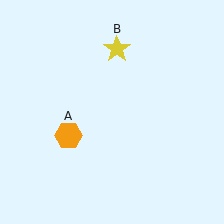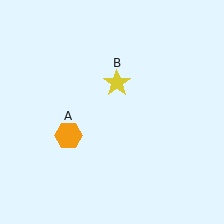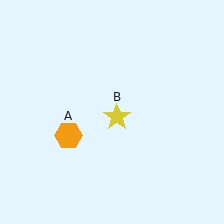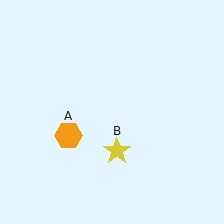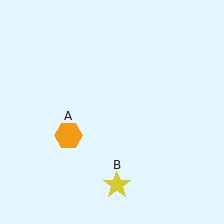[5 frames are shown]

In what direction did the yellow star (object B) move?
The yellow star (object B) moved down.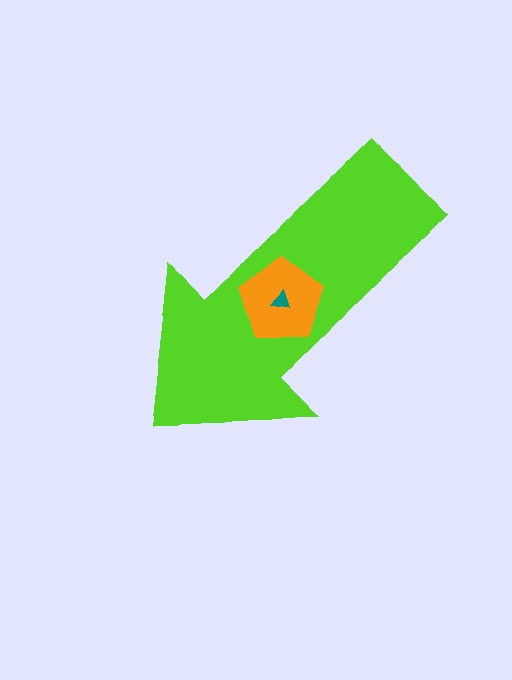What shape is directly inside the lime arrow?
The orange pentagon.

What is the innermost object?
The teal triangle.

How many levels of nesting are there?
3.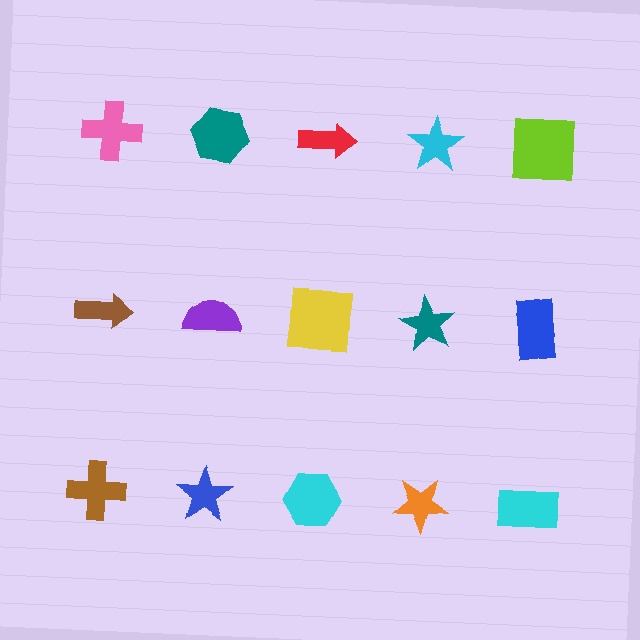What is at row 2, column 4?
A teal star.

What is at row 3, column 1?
A brown cross.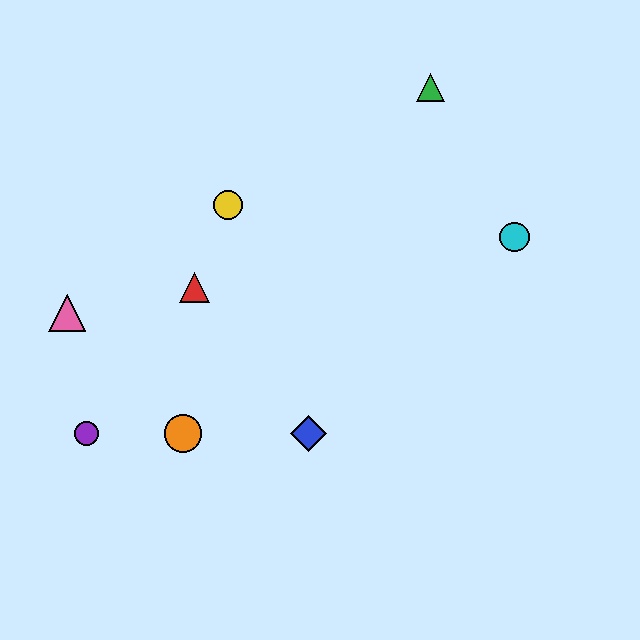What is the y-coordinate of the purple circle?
The purple circle is at y≈434.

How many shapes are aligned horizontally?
3 shapes (the blue diamond, the purple circle, the orange circle) are aligned horizontally.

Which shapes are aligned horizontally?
The blue diamond, the purple circle, the orange circle are aligned horizontally.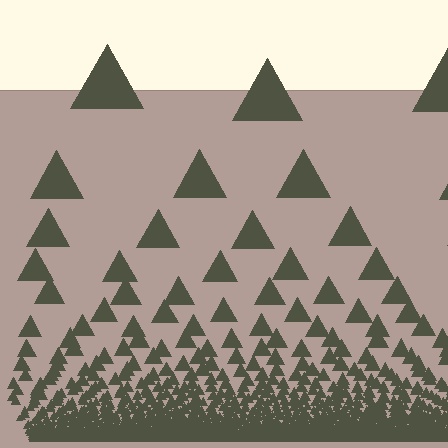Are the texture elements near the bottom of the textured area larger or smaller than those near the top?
Smaller. The gradient is inverted — elements near the bottom are smaller and denser.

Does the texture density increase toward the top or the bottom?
Density increases toward the bottom.